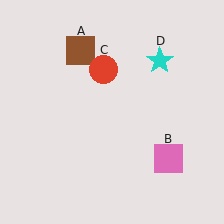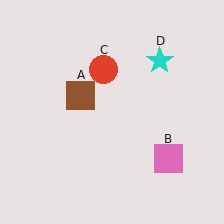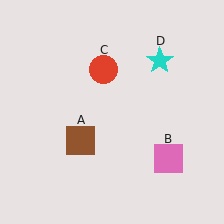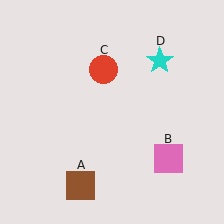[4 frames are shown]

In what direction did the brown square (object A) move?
The brown square (object A) moved down.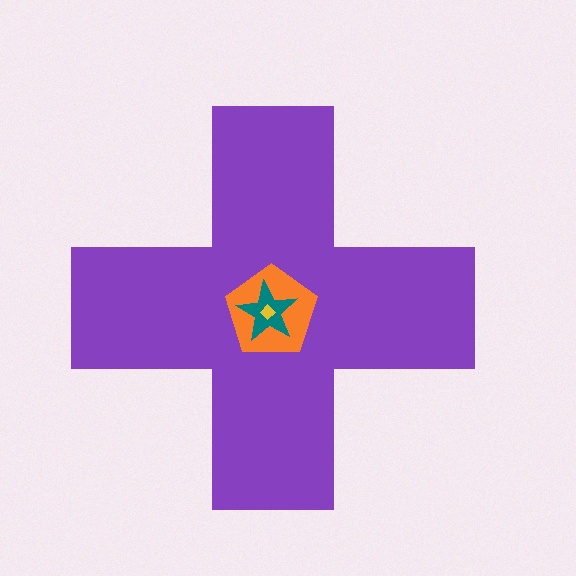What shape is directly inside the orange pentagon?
The teal star.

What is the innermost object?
The yellow diamond.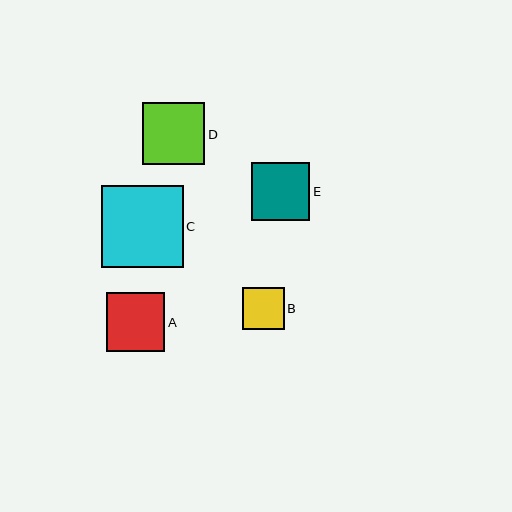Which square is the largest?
Square C is the largest with a size of approximately 82 pixels.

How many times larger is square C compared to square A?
Square C is approximately 1.4 times the size of square A.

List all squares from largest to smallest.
From largest to smallest: C, D, A, E, B.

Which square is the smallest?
Square B is the smallest with a size of approximately 42 pixels.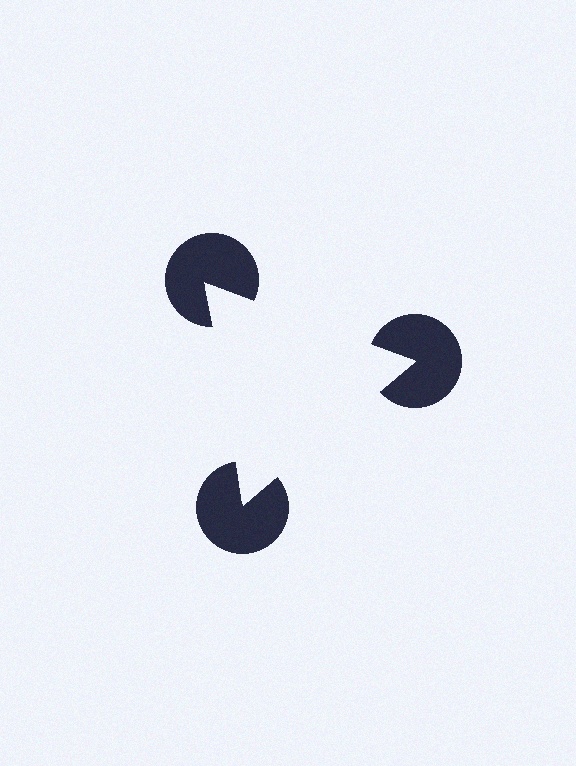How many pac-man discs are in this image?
There are 3 — one at each vertex of the illusory triangle.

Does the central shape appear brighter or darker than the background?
It typically appears slightly brighter than the background, even though no actual brightness change is drawn.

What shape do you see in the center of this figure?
An illusory triangle — its edges are inferred from the aligned wedge cuts in the pac-man discs, not physically drawn.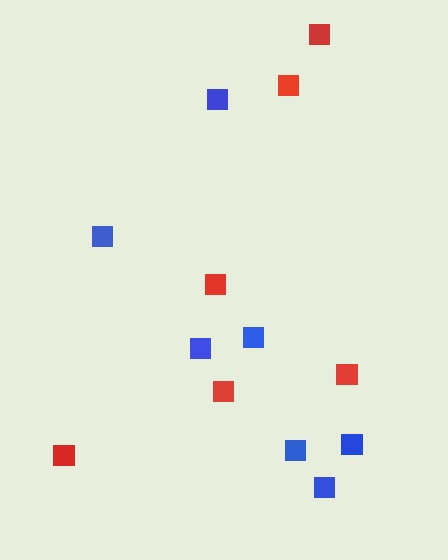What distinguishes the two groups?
There are 2 groups: one group of red squares (6) and one group of blue squares (7).